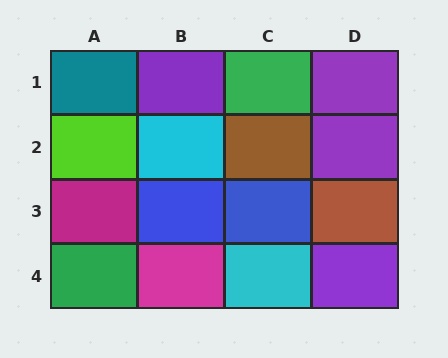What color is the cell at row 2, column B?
Cyan.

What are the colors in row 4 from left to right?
Green, magenta, cyan, purple.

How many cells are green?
2 cells are green.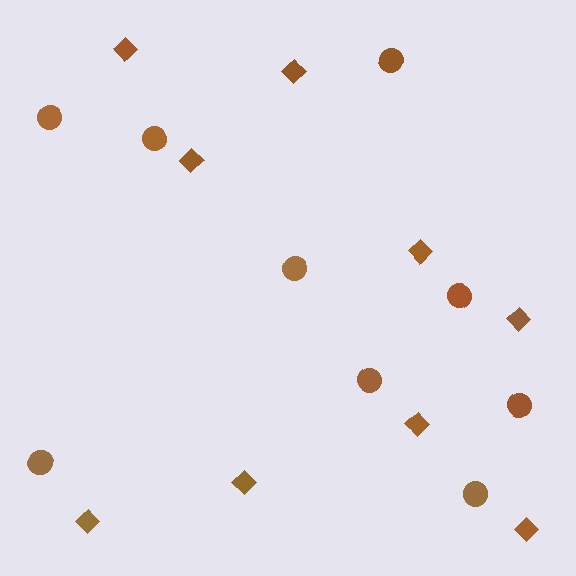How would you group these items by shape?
There are 2 groups: one group of circles (9) and one group of diamonds (9).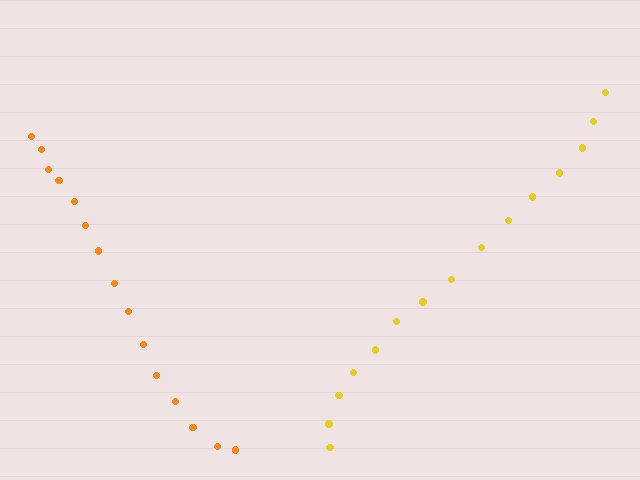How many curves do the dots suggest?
There are 2 distinct paths.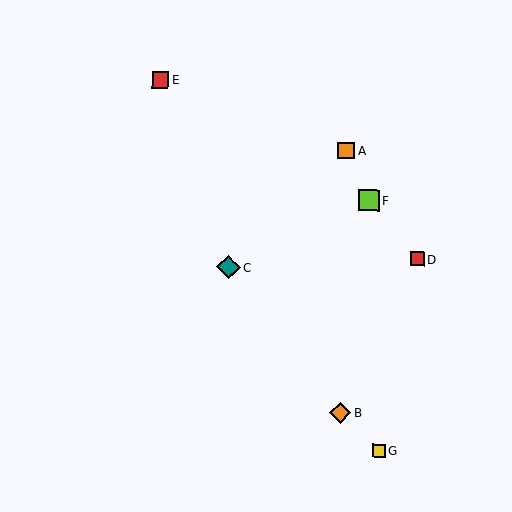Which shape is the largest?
The teal diamond (labeled C) is the largest.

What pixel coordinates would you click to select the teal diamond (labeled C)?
Click at (228, 267) to select the teal diamond C.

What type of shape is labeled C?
Shape C is a teal diamond.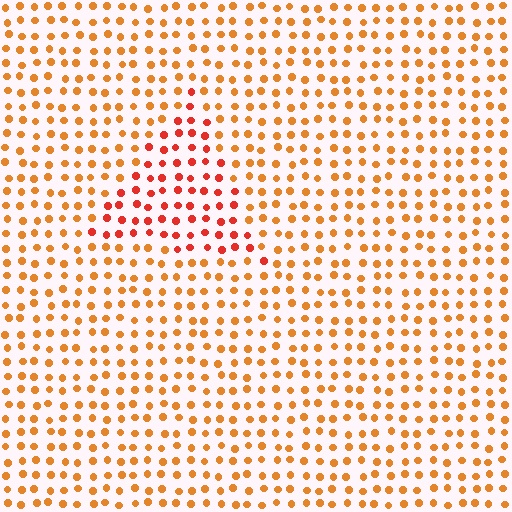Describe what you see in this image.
The image is filled with small orange elements in a uniform arrangement. A triangle-shaped region is visible where the elements are tinted to a slightly different hue, forming a subtle color boundary.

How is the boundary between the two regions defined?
The boundary is defined purely by a slight shift in hue (about 28 degrees). Spacing, size, and orientation are identical on both sides.